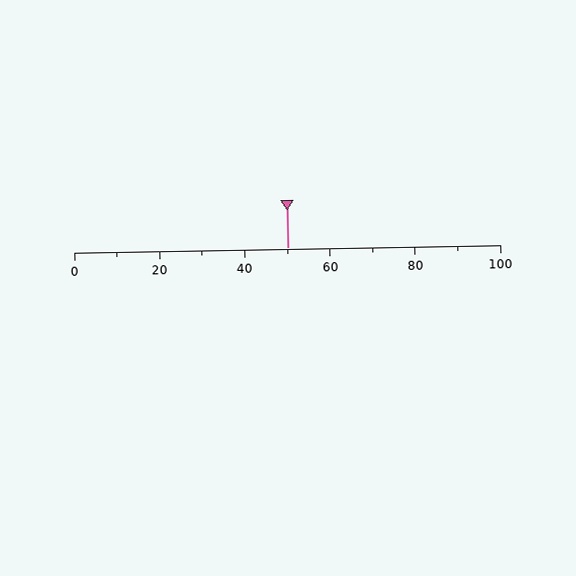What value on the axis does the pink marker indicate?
The marker indicates approximately 50.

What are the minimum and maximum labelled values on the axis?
The axis runs from 0 to 100.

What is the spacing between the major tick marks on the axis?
The major ticks are spaced 20 apart.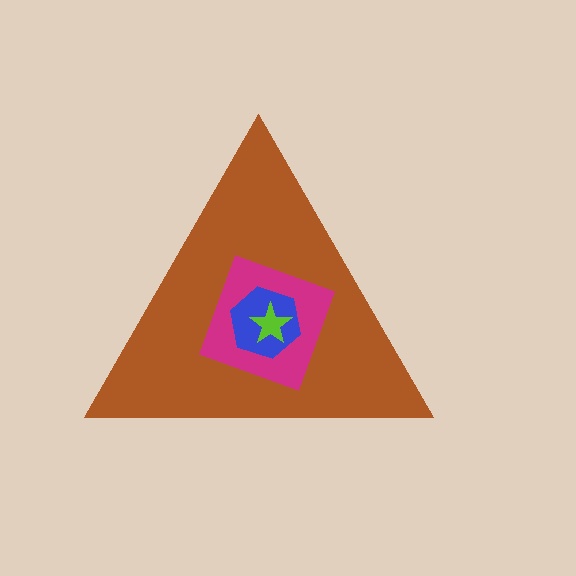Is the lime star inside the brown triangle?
Yes.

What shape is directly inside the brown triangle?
The magenta diamond.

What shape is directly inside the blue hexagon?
The lime star.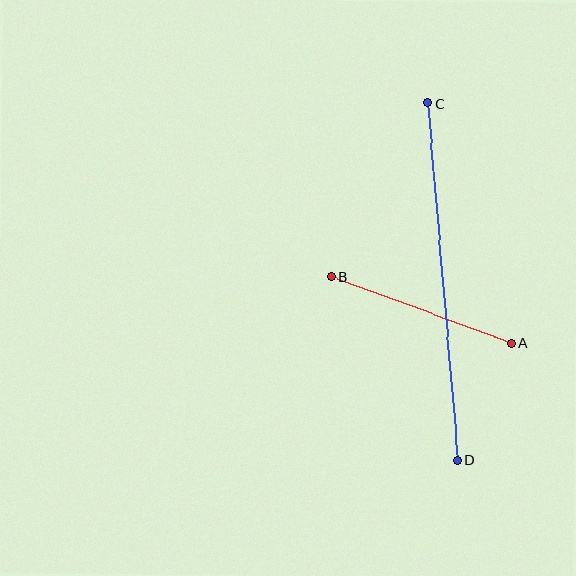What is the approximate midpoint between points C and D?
The midpoint is at approximately (443, 282) pixels.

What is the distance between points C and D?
The distance is approximately 358 pixels.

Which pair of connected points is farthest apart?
Points C and D are farthest apart.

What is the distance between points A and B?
The distance is approximately 192 pixels.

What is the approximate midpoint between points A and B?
The midpoint is at approximately (421, 310) pixels.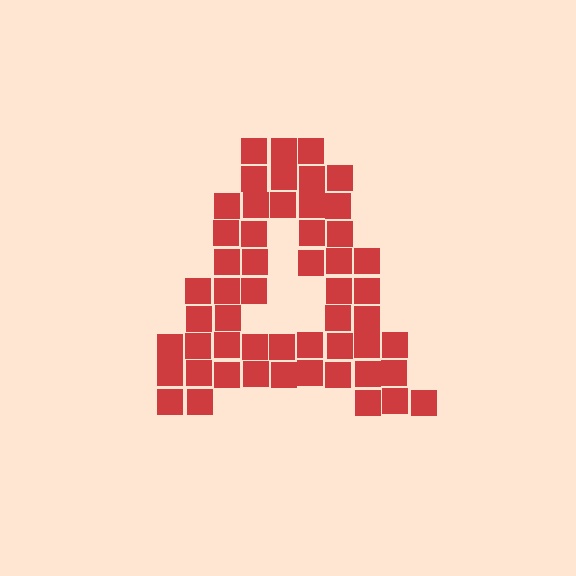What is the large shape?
The large shape is the letter A.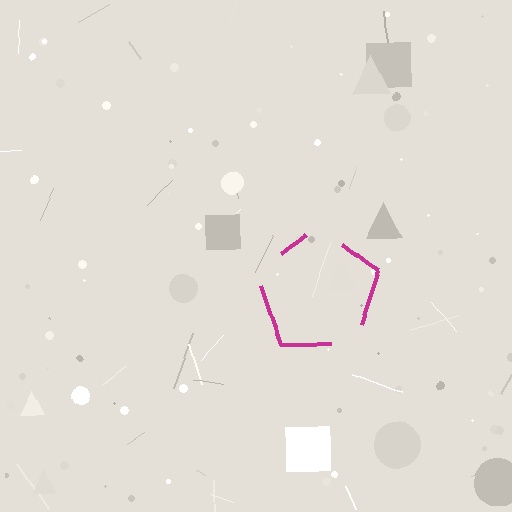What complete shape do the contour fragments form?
The contour fragments form a pentagon.